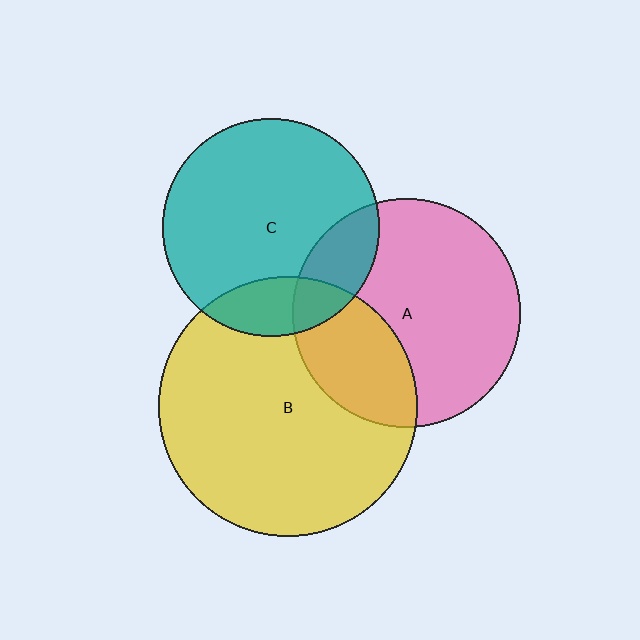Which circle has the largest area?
Circle B (yellow).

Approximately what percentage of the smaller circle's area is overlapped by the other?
Approximately 20%.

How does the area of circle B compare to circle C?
Approximately 1.4 times.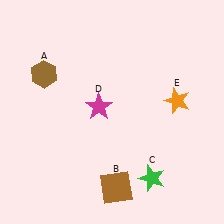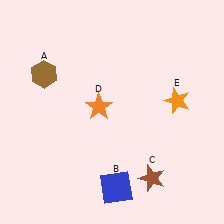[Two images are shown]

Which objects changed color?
B changed from brown to blue. C changed from green to brown. D changed from magenta to orange.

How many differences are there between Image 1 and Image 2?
There are 3 differences between the two images.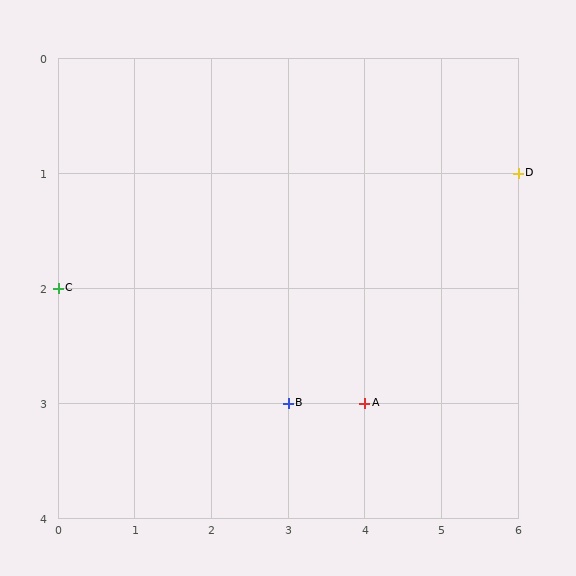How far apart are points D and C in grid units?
Points D and C are 6 columns and 1 row apart (about 6.1 grid units diagonally).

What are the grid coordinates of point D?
Point D is at grid coordinates (6, 1).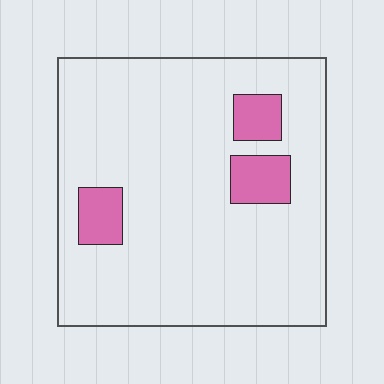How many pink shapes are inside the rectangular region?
3.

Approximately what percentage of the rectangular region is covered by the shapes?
Approximately 10%.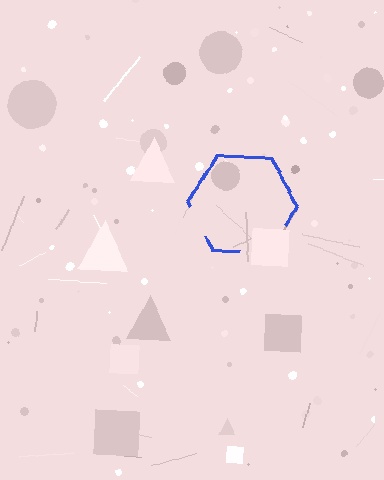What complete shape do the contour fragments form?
The contour fragments form a hexagon.